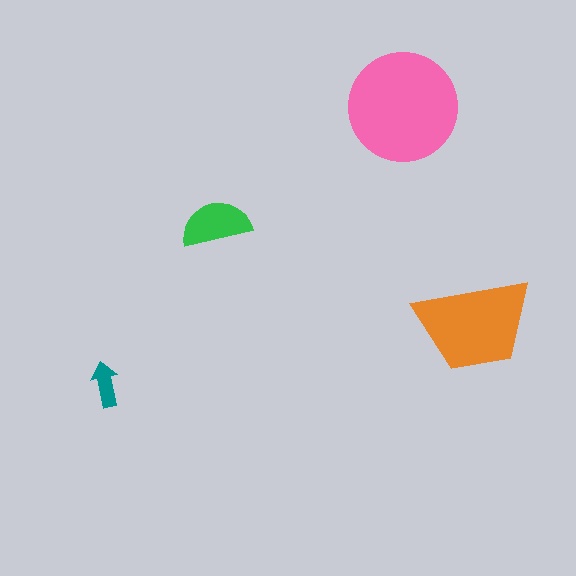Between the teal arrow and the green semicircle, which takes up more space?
The green semicircle.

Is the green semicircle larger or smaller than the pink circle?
Smaller.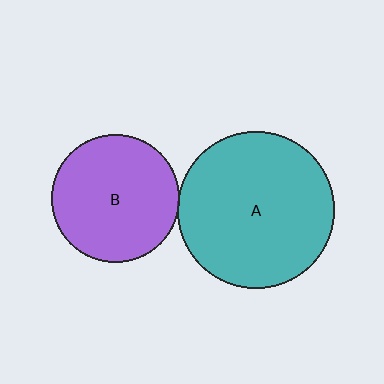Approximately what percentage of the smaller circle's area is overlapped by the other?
Approximately 5%.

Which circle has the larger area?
Circle A (teal).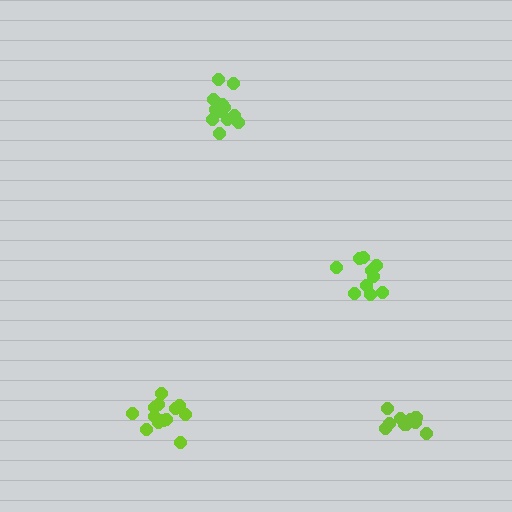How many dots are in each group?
Group 1: 14 dots, Group 2: 13 dots, Group 3: 11 dots, Group 4: 10 dots (48 total).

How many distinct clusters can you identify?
There are 4 distinct clusters.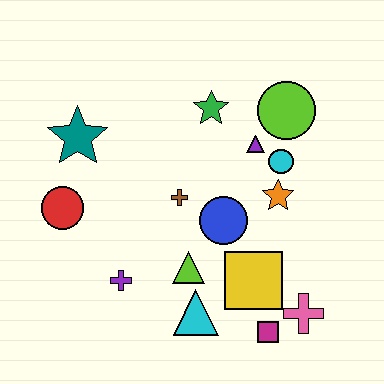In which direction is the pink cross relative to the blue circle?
The pink cross is below the blue circle.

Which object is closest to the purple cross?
The lime triangle is closest to the purple cross.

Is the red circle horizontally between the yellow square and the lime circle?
No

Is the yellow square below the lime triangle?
Yes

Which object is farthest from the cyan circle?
The red circle is farthest from the cyan circle.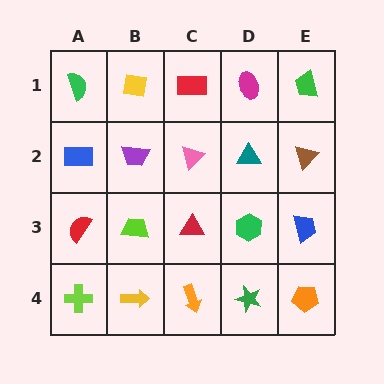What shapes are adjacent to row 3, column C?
A pink triangle (row 2, column C), an orange arrow (row 4, column C), a lime trapezoid (row 3, column B), a green hexagon (row 3, column D).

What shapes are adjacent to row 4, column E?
A blue trapezoid (row 3, column E), a green star (row 4, column D).